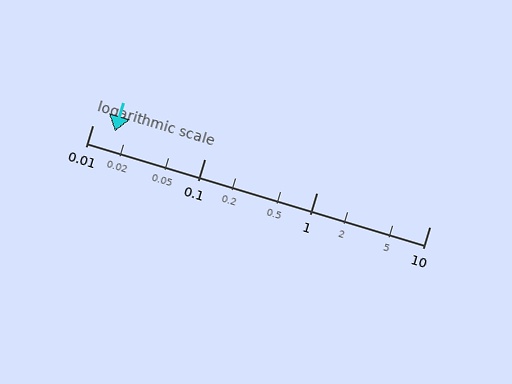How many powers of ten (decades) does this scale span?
The scale spans 3 decades, from 0.01 to 10.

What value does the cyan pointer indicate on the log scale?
The pointer indicates approximately 0.016.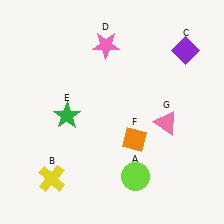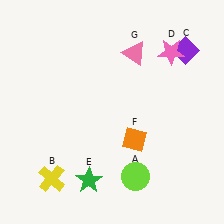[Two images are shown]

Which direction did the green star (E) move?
The green star (E) moved down.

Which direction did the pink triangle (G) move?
The pink triangle (G) moved up.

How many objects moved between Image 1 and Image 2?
3 objects moved between the two images.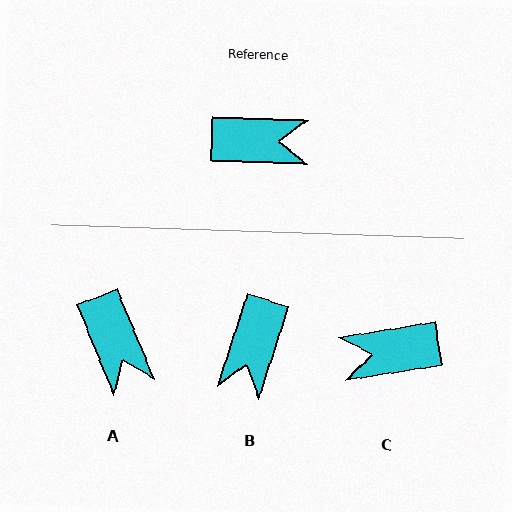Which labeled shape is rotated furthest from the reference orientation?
C, about 169 degrees away.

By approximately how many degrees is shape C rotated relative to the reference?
Approximately 169 degrees clockwise.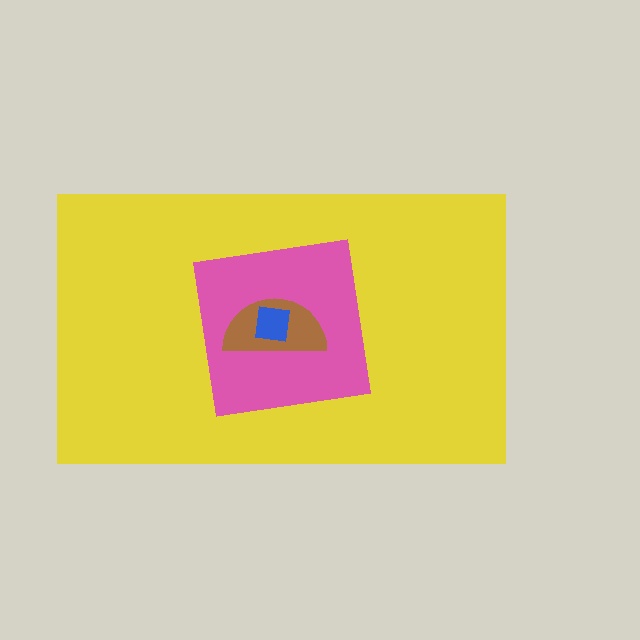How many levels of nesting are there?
4.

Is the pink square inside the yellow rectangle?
Yes.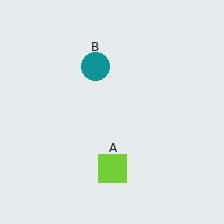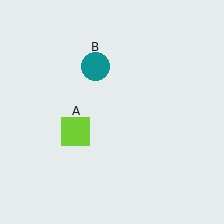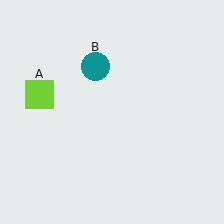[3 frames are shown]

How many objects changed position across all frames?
1 object changed position: lime square (object A).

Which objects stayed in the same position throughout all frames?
Teal circle (object B) remained stationary.